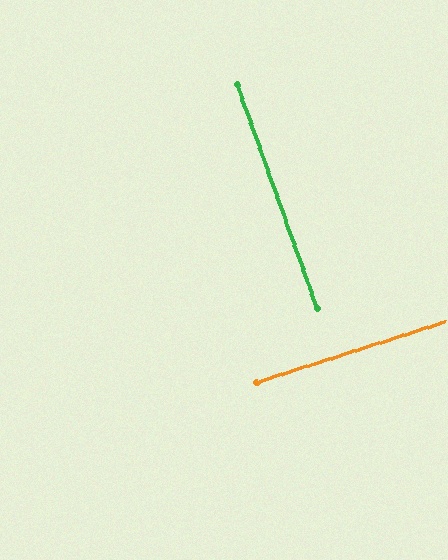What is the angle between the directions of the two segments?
Approximately 88 degrees.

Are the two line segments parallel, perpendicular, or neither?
Perpendicular — they meet at approximately 88°.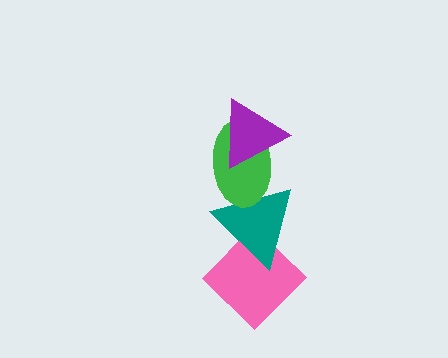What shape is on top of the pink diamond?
The teal triangle is on top of the pink diamond.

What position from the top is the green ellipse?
The green ellipse is 2nd from the top.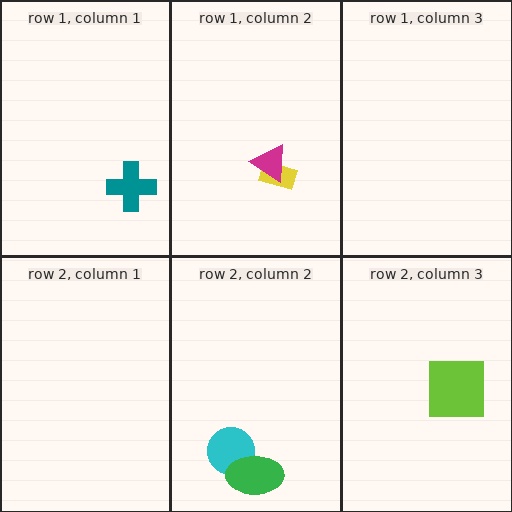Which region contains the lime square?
The row 2, column 3 region.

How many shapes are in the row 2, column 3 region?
1.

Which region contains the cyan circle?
The row 2, column 2 region.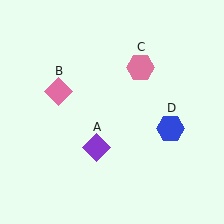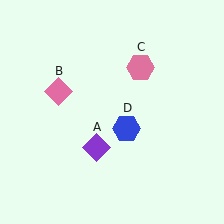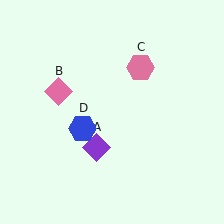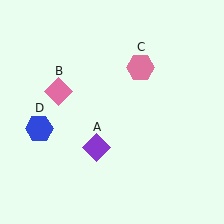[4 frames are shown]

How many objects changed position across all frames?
1 object changed position: blue hexagon (object D).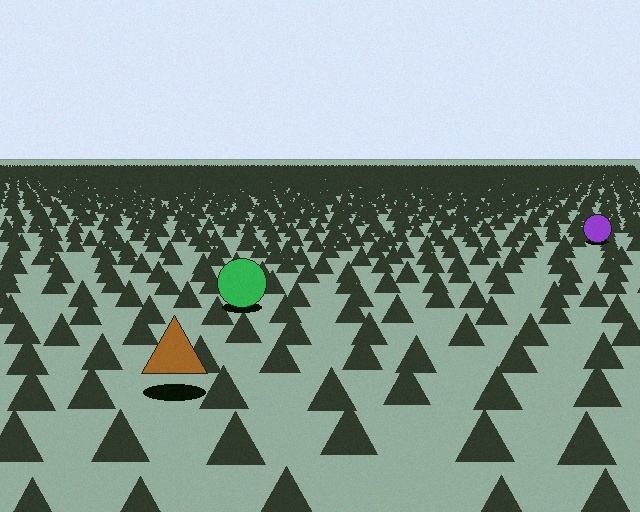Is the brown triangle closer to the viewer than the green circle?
Yes. The brown triangle is closer — you can tell from the texture gradient: the ground texture is coarser near it.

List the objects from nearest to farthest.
From nearest to farthest: the brown triangle, the green circle, the purple circle.